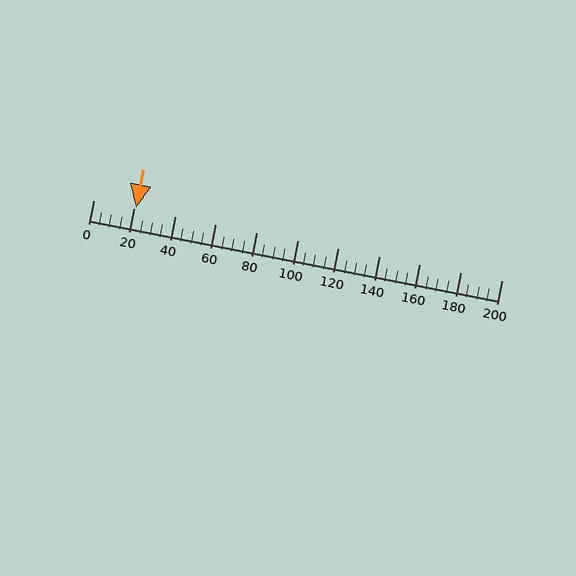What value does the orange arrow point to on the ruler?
The orange arrow points to approximately 21.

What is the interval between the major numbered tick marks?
The major tick marks are spaced 20 units apart.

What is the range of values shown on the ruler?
The ruler shows values from 0 to 200.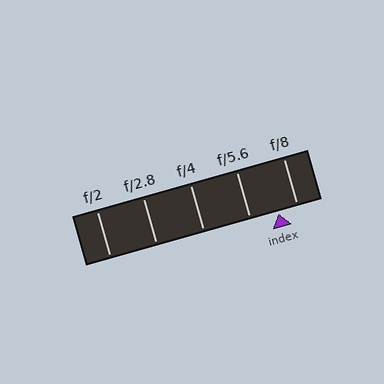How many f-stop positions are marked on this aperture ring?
There are 5 f-stop positions marked.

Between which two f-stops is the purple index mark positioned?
The index mark is between f/5.6 and f/8.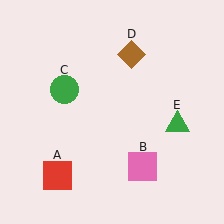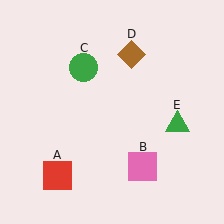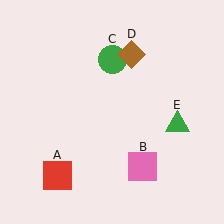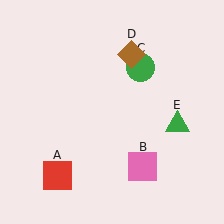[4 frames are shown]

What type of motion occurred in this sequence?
The green circle (object C) rotated clockwise around the center of the scene.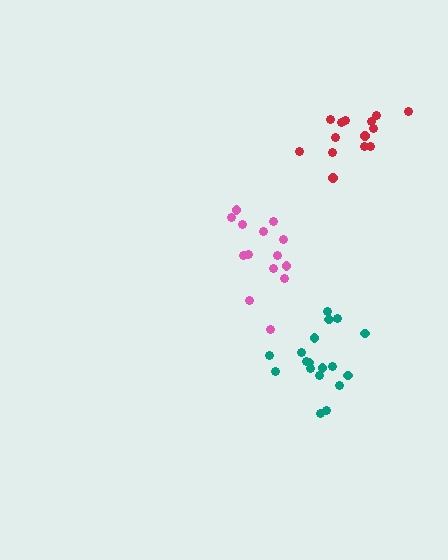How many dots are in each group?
Group 1: 14 dots, Group 2: 18 dots, Group 3: 14 dots (46 total).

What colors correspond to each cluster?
The clusters are colored: red, teal, pink.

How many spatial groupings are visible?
There are 3 spatial groupings.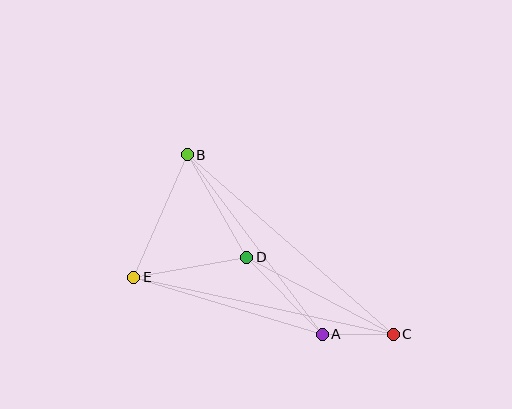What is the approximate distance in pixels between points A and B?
The distance between A and B is approximately 224 pixels.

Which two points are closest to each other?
Points A and C are closest to each other.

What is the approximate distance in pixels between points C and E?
The distance between C and E is approximately 266 pixels.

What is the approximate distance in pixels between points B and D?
The distance between B and D is approximately 118 pixels.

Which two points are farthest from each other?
Points B and C are farthest from each other.